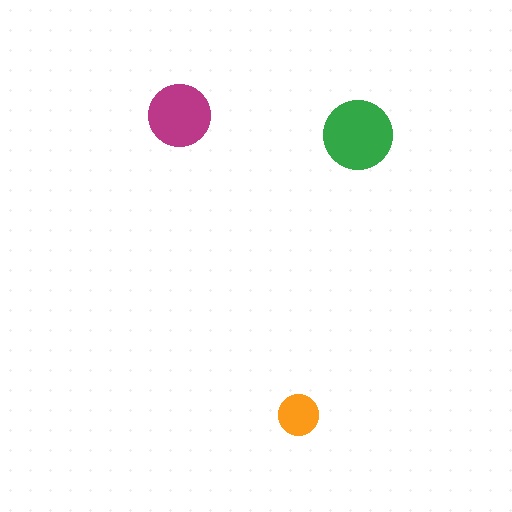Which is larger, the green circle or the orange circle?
The green one.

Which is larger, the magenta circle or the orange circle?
The magenta one.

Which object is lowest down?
The orange circle is bottommost.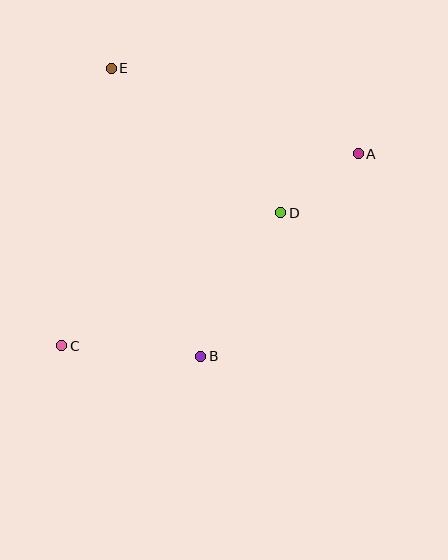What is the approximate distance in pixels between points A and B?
The distance between A and B is approximately 257 pixels.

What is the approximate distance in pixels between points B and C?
The distance between B and C is approximately 139 pixels.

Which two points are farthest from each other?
Points A and C are farthest from each other.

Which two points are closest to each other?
Points A and D are closest to each other.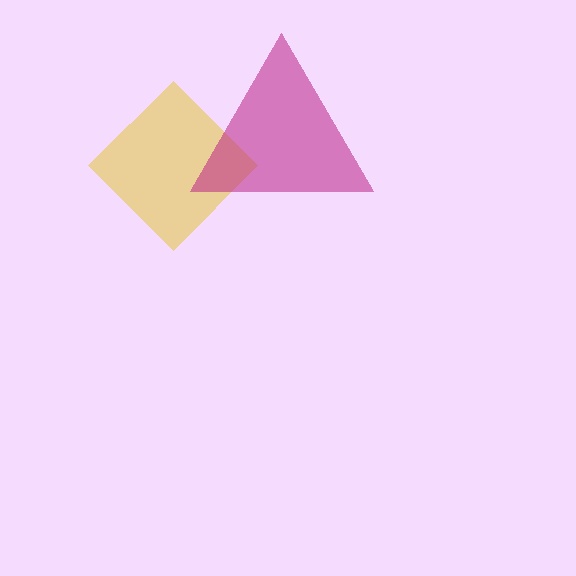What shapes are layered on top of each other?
The layered shapes are: a yellow diamond, a magenta triangle.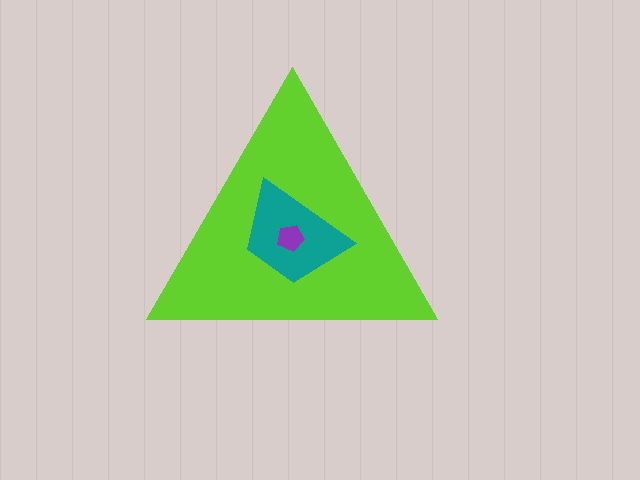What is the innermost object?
The purple pentagon.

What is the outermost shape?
The lime triangle.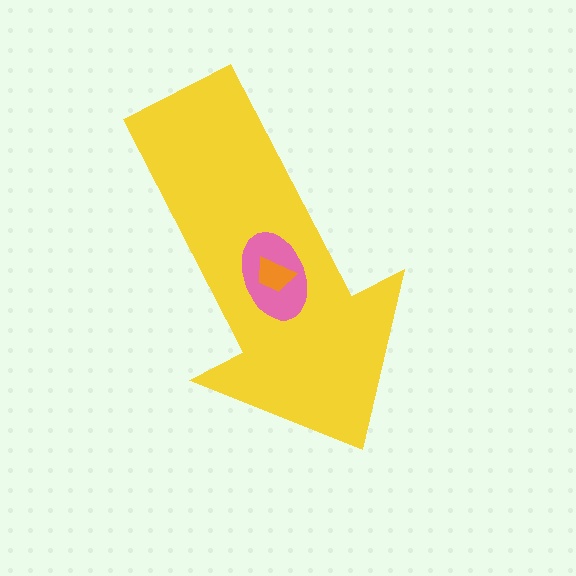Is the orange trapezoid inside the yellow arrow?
Yes.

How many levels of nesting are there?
3.